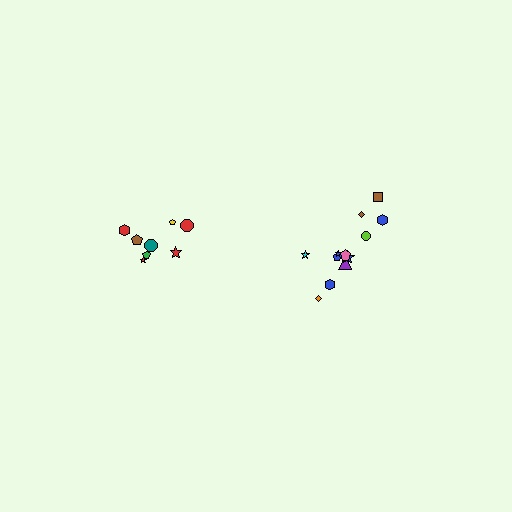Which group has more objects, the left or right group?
The right group.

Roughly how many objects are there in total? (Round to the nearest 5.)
Roughly 20 objects in total.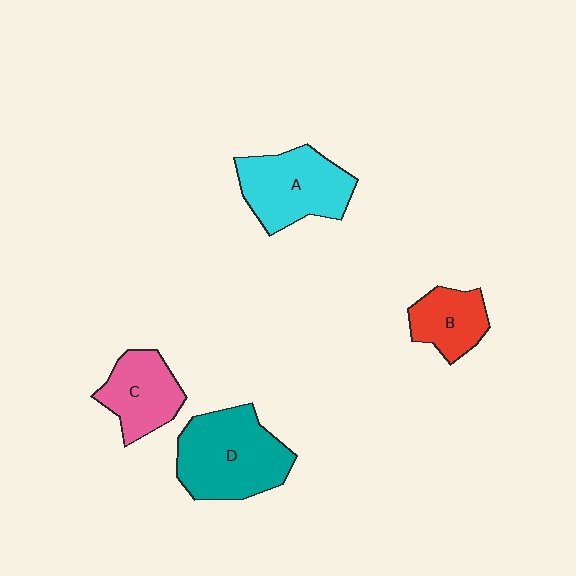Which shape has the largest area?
Shape D (teal).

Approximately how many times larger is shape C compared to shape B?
Approximately 1.2 times.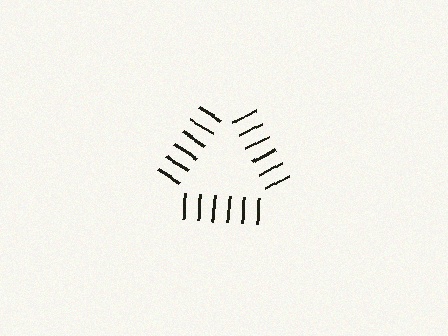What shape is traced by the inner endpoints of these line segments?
An illusory triangle — the line segments terminate on its edges but no continuous stroke is drawn.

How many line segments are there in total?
18 — 6 along each of the 3 edges.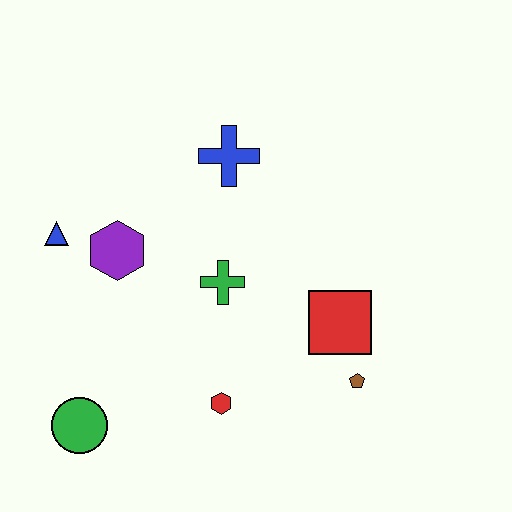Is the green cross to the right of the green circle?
Yes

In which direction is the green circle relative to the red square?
The green circle is to the left of the red square.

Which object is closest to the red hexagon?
The green cross is closest to the red hexagon.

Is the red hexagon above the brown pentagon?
No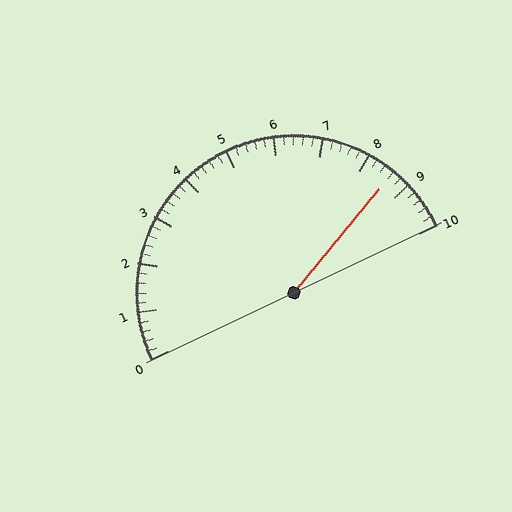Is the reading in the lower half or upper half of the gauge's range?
The reading is in the upper half of the range (0 to 10).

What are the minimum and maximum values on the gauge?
The gauge ranges from 0 to 10.